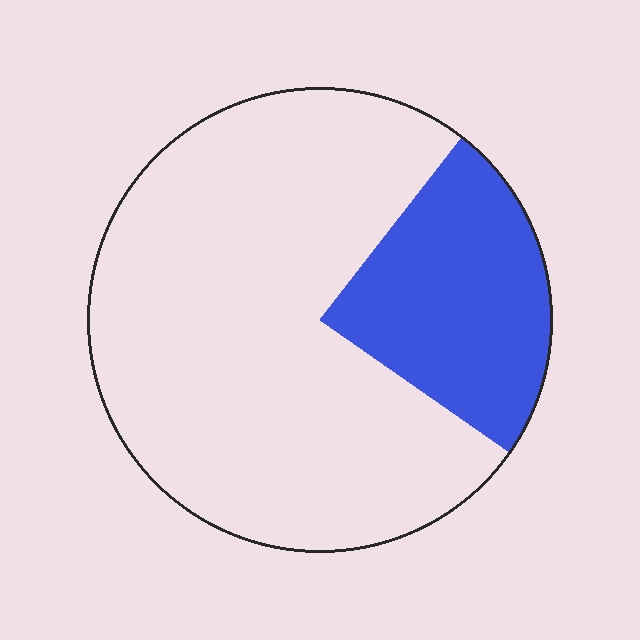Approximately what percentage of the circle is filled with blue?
Approximately 25%.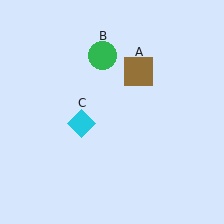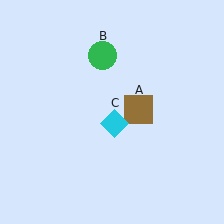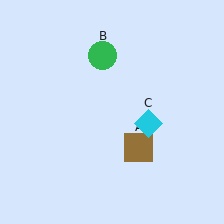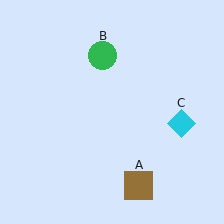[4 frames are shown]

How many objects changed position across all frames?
2 objects changed position: brown square (object A), cyan diamond (object C).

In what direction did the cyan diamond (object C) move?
The cyan diamond (object C) moved right.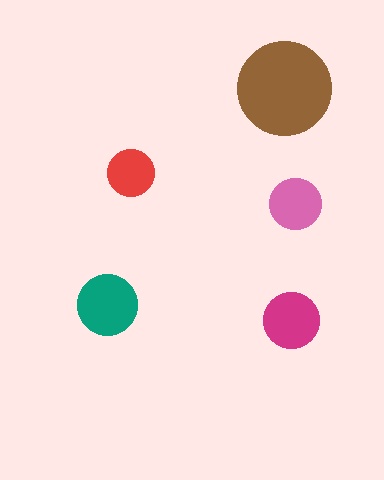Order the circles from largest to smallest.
the brown one, the teal one, the magenta one, the pink one, the red one.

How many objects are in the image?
There are 5 objects in the image.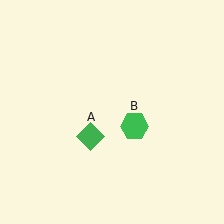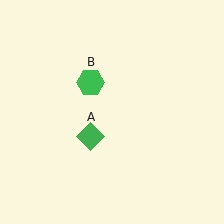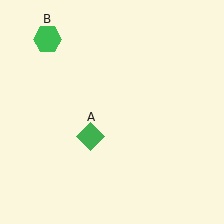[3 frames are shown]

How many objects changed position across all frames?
1 object changed position: green hexagon (object B).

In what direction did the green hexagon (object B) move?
The green hexagon (object B) moved up and to the left.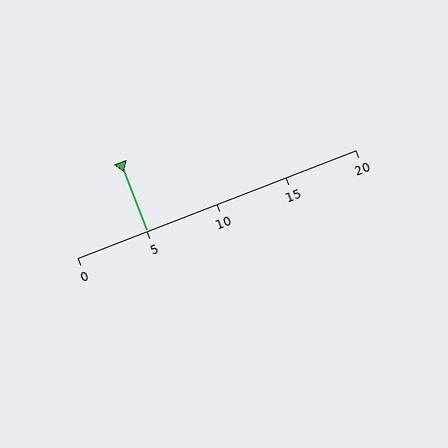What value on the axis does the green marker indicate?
The marker indicates approximately 5.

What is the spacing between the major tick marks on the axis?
The major ticks are spaced 5 apart.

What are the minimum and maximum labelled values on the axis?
The axis runs from 0 to 20.